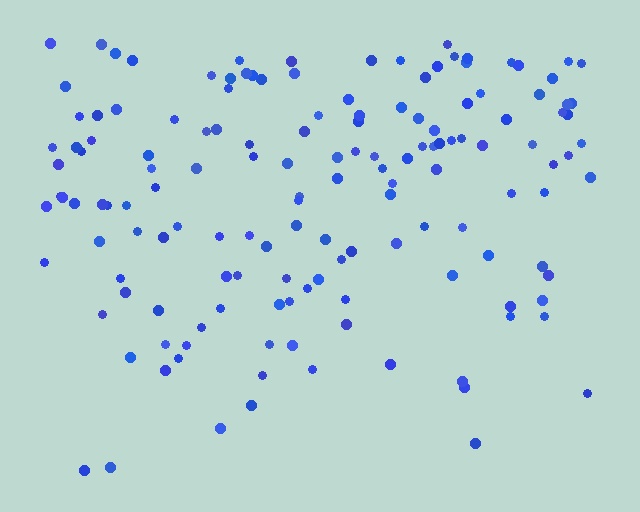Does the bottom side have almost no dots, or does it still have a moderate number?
Still a moderate number, just noticeably fewer than the top.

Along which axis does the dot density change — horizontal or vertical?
Vertical.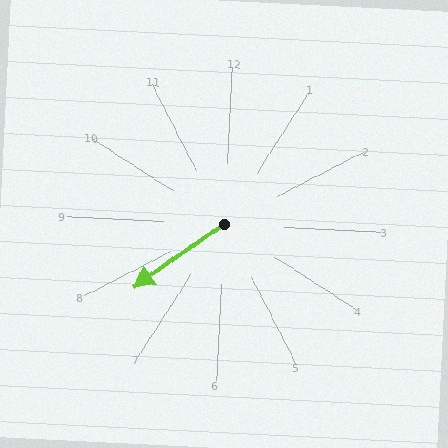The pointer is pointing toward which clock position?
Roughly 8 o'clock.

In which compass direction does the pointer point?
Southwest.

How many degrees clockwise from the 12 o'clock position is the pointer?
Approximately 232 degrees.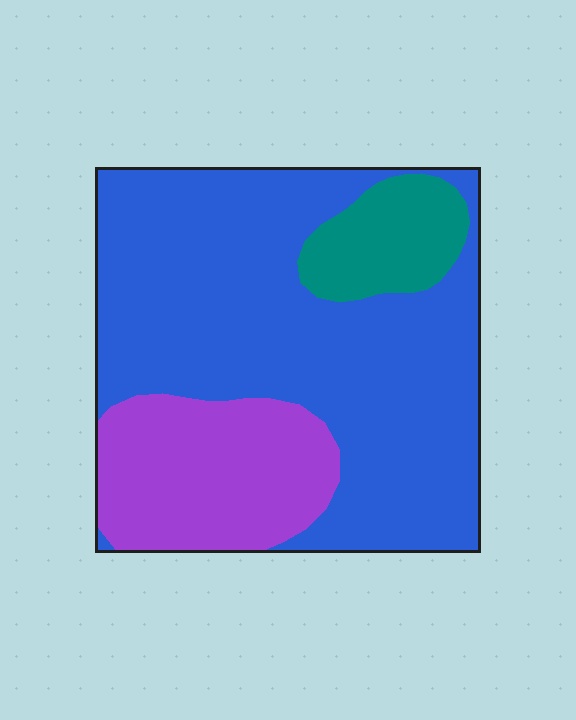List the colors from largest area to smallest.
From largest to smallest: blue, purple, teal.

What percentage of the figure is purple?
Purple covers roughly 25% of the figure.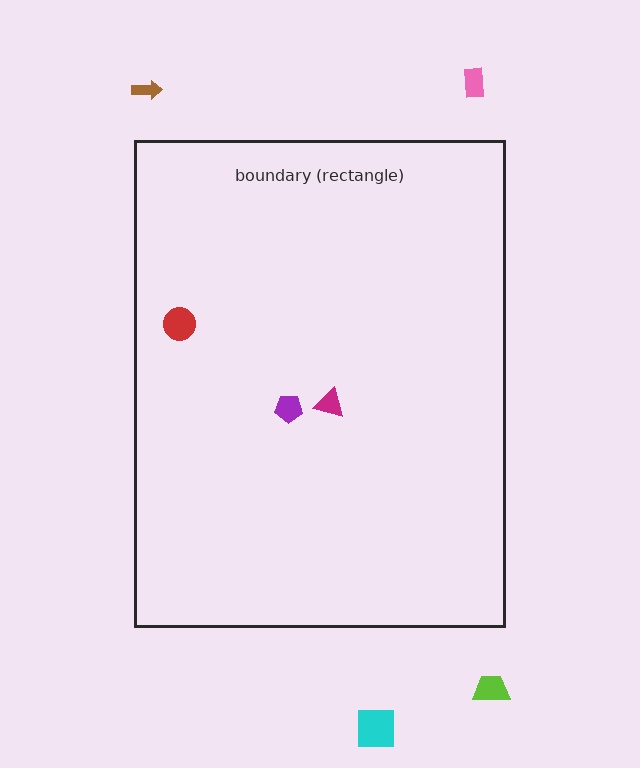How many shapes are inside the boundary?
3 inside, 4 outside.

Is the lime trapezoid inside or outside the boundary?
Outside.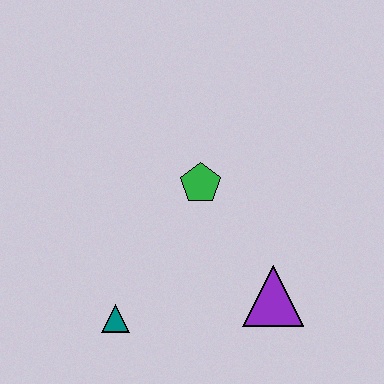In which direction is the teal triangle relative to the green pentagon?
The teal triangle is below the green pentagon.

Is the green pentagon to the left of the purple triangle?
Yes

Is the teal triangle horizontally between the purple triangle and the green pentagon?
No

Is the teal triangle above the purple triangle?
No